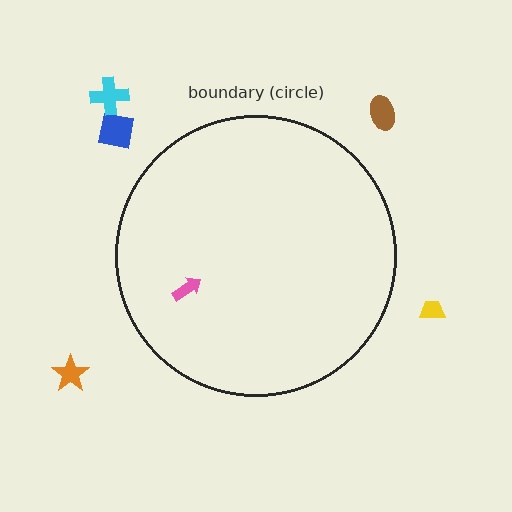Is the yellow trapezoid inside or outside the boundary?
Outside.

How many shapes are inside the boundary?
1 inside, 5 outside.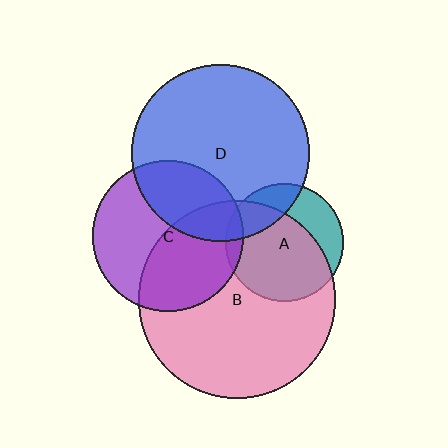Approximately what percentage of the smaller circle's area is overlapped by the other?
Approximately 15%.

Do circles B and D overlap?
Yes.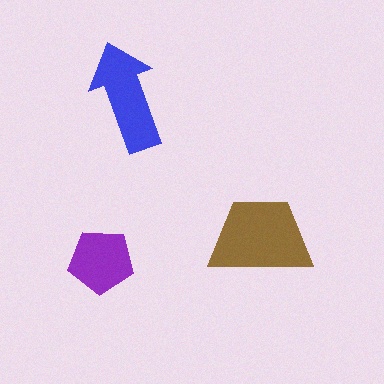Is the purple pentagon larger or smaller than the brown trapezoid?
Smaller.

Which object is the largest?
The brown trapezoid.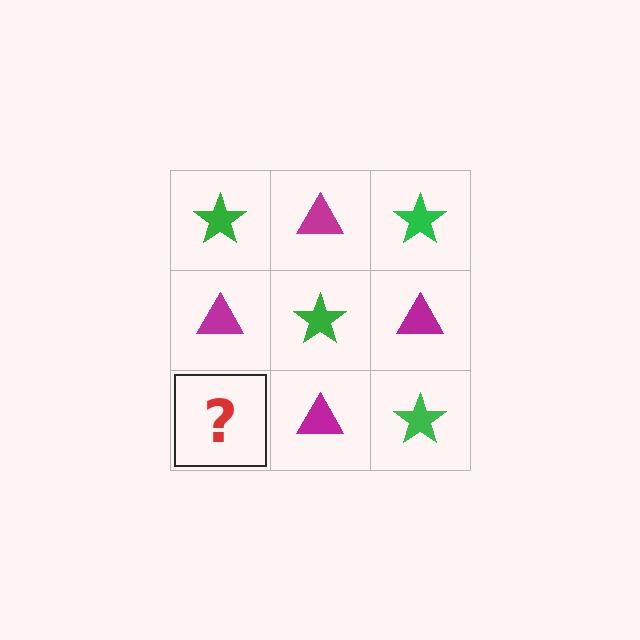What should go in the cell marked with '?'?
The missing cell should contain a green star.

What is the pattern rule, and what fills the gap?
The rule is that it alternates green star and magenta triangle in a checkerboard pattern. The gap should be filled with a green star.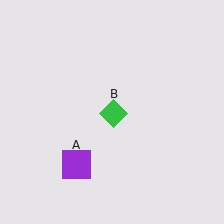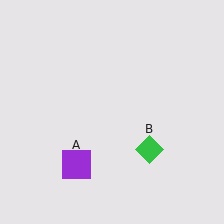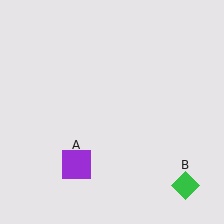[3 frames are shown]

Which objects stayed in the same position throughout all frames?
Purple square (object A) remained stationary.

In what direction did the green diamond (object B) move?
The green diamond (object B) moved down and to the right.